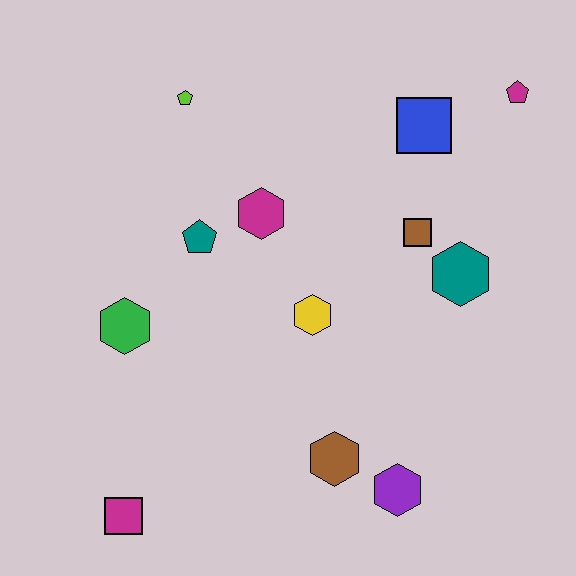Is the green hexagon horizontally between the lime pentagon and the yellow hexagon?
No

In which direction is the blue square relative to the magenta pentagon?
The blue square is to the left of the magenta pentagon.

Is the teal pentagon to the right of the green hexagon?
Yes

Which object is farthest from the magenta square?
The magenta pentagon is farthest from the magenta square.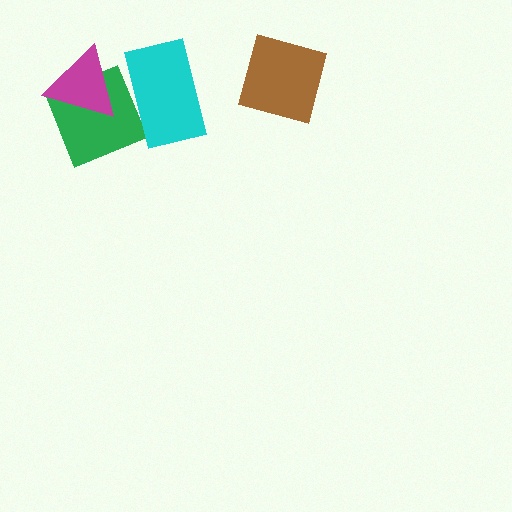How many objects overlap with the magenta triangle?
2 objects overlap with the magenta triangle.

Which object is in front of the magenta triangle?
The cyan rectangle is in front of the magenta triangle.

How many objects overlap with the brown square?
0 objects overlap with the brown square.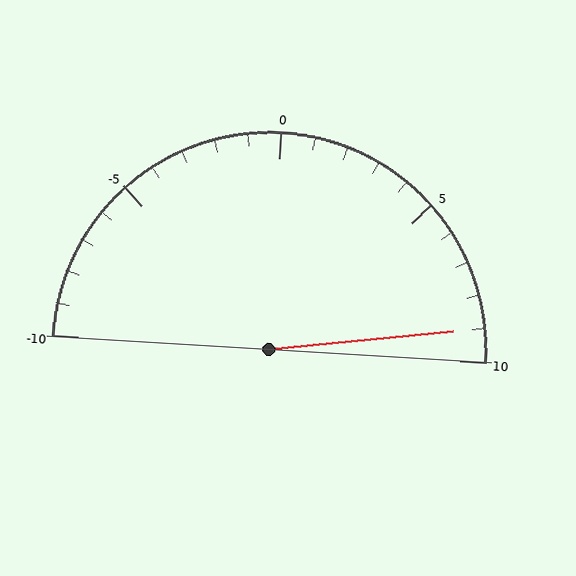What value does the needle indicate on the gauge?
The needle indicates approximately 9.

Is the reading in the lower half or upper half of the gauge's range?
The reading is in the upper half of the range (-10 to 10).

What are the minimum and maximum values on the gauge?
The gauge ranges from -10 to 10.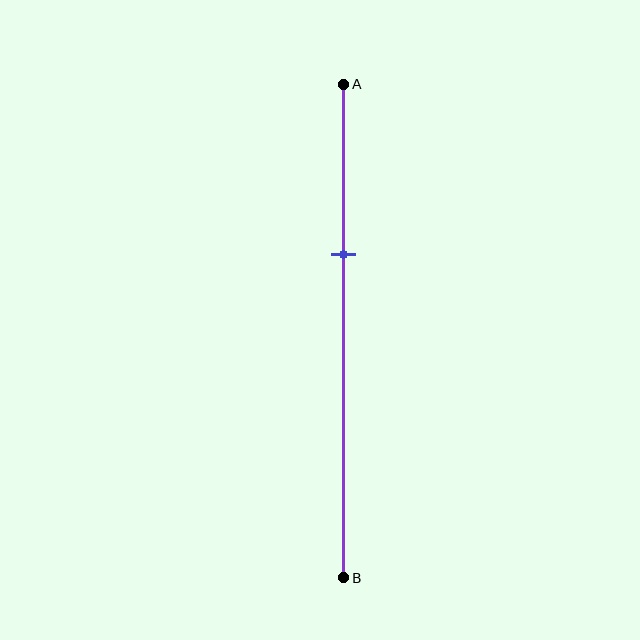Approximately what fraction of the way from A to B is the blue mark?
The blue mark is approximately 35% of the way from A to B.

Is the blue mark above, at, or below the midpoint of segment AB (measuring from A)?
The blue mark is above the midpoint of segment AB.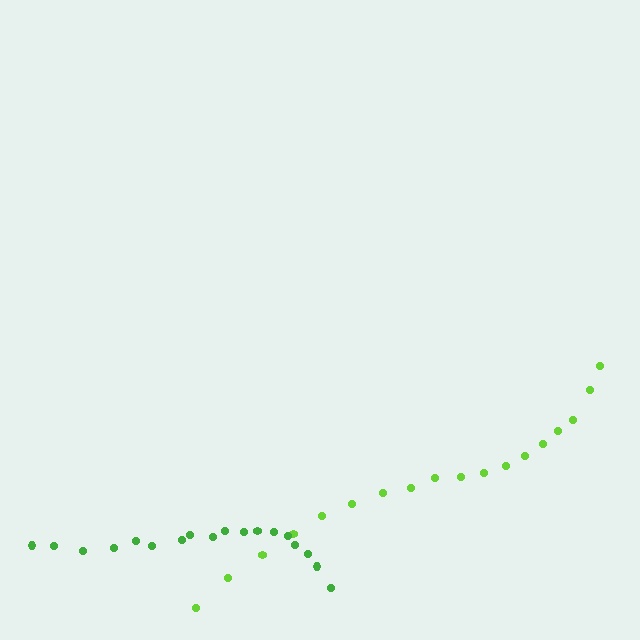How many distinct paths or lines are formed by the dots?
There are 2 distinct paths.